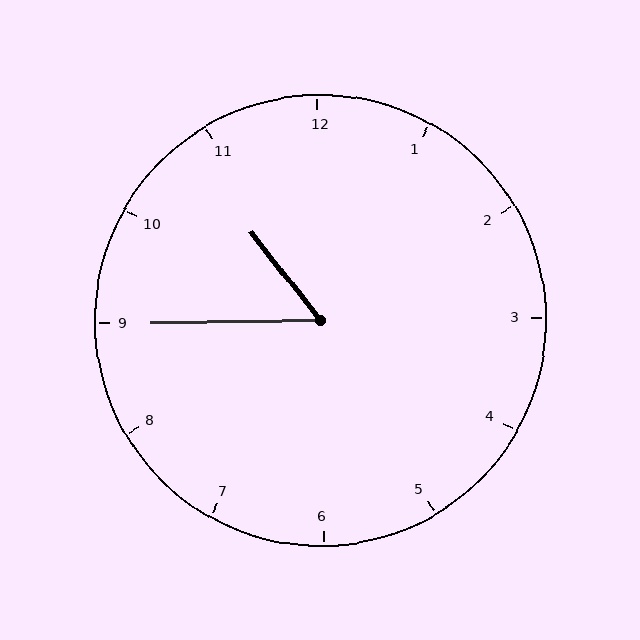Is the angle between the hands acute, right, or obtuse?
It is acute.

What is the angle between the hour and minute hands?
Approximately 52 degrees.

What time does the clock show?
10:45.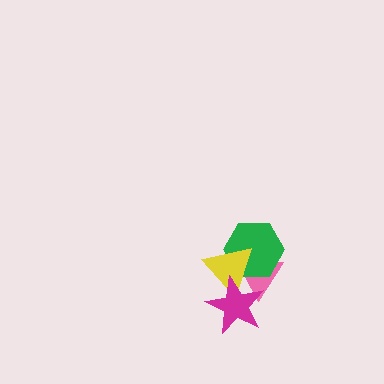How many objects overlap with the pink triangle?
3 objects overlap with the pink triangle.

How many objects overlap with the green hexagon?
2 objects overlap with the green hexagon.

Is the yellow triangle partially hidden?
Yes, it is partially covered by another shape.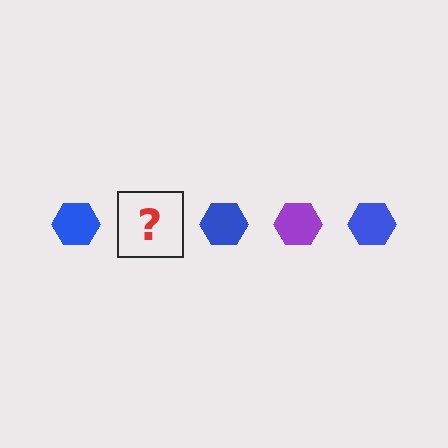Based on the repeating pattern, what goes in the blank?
The blank should be a purple hexagon.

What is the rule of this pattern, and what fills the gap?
The rule is that the pattern cycles through blue, purple hexagons. The gap should be filled with a purple hexagon.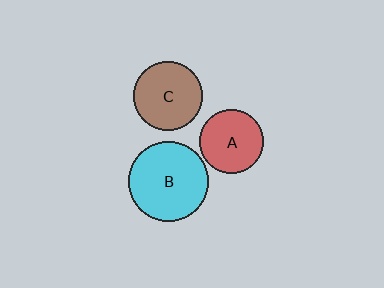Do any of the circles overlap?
No, none of the circles overlap.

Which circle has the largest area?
Circle B (cyan).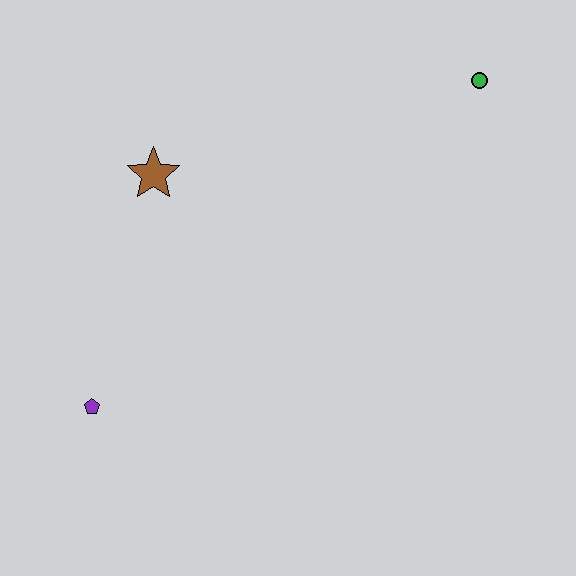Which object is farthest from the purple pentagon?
The green circle is farthest from the purple pentagon.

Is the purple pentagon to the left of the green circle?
Yes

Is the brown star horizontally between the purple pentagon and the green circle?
Yes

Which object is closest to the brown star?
The purple pentagon is closest to the brown star.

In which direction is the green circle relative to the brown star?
The green circle is to the right of the brown star.